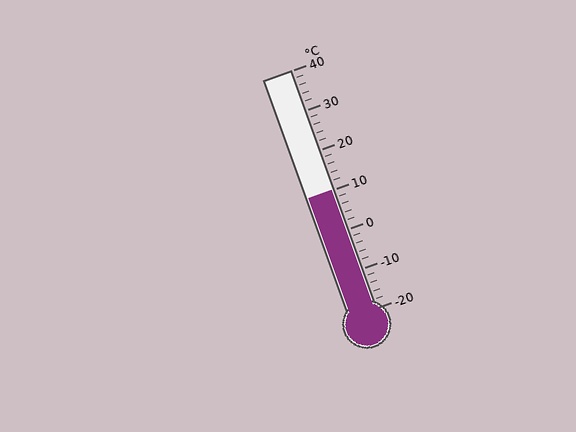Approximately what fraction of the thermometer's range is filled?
The thermometer is filled to approximately 50% of its range.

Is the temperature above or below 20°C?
The temperature is below 20°C.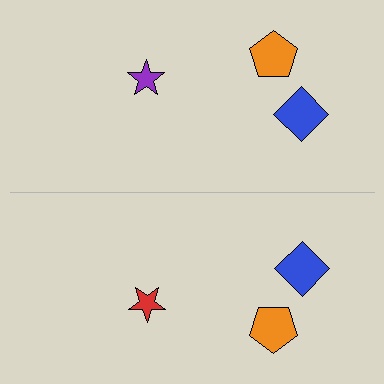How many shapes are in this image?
There are 6 shapes in this image.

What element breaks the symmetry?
The red star on the bottom side breaks the symmetry — its mirror counterpart is purple.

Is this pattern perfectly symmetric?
No, the pattern is not perfectly symmetric. The red star on the bottom side breaks the symmetry — its mirror counterpart is purple.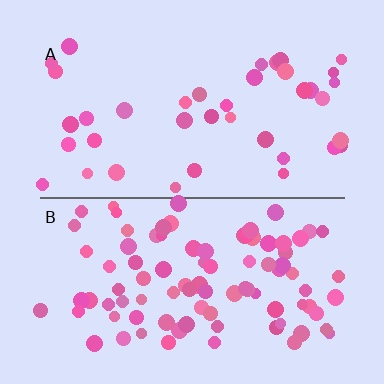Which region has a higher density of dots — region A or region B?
B (the bottom).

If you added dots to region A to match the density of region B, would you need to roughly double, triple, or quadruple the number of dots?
Approximately double.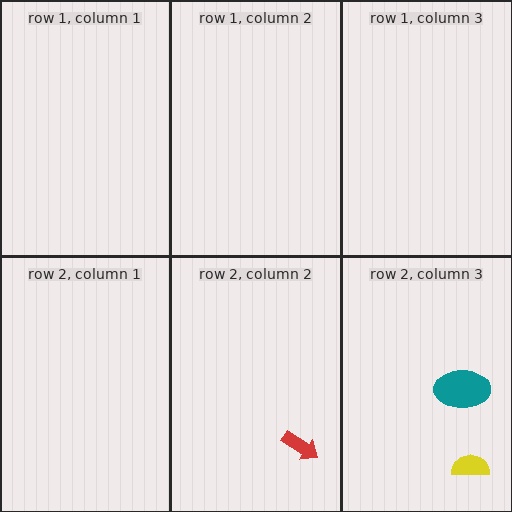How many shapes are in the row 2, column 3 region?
2.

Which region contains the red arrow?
The row 2, column 2 region.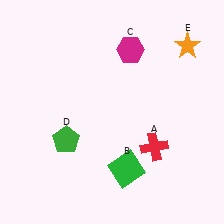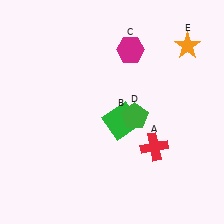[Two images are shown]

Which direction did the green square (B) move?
The green square (B) moved up.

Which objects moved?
The objects that moved are: the green square (B), the green pentagon (D).